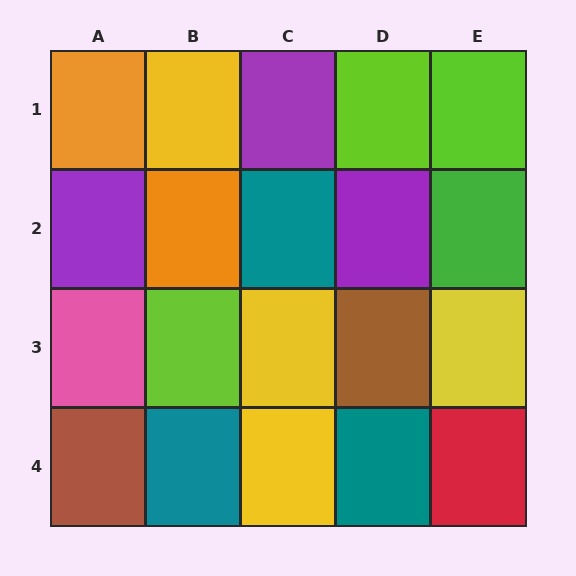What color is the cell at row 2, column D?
Purple.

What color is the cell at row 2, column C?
Teal.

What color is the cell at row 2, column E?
Green.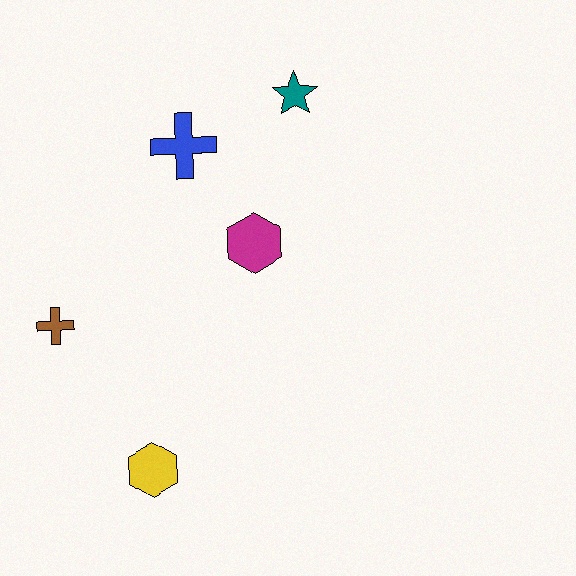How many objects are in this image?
There are 5 objects.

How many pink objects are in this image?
There are no pink objects.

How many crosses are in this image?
There are 2 crosses.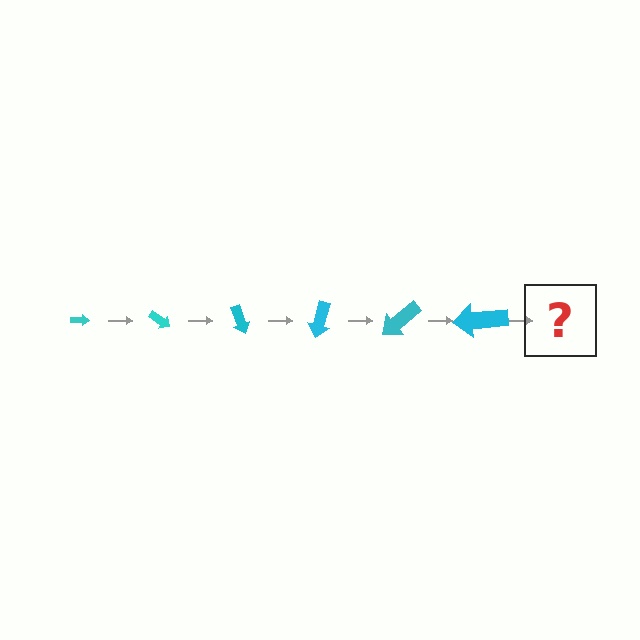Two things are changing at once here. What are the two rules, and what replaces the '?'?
The two rules are that the arrow grows larger each step and it rotates 35 degrees each step. The '?' should be an arrow, larger than the previous one and rotated 210 degrees from the start.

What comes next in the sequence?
The next element should be an arrow, larger than the previous one and rotated 210 degrees from the start.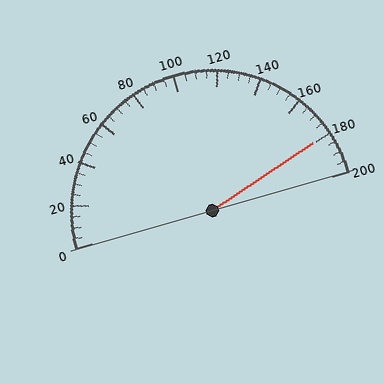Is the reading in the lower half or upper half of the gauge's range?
The reading is in the upper half of the range (0 to 200).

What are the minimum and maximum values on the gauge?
The gauge ranges from 0 to 200.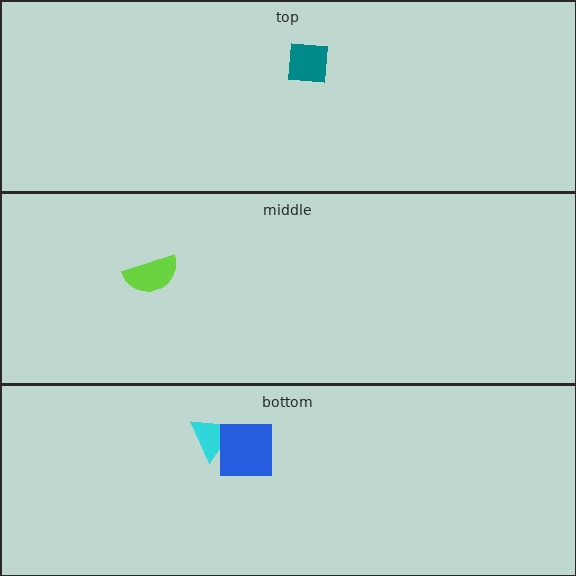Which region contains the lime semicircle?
The middle region.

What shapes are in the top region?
The teal square.